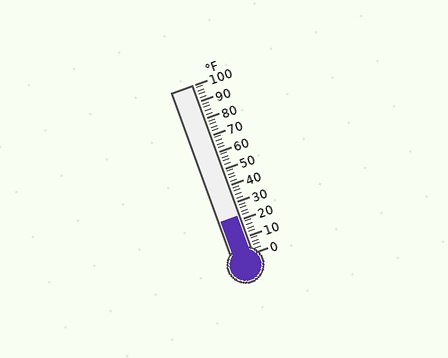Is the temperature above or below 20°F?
The temperature is above 20°F.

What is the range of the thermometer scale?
The thermometer scale ranges from 0°F to 100°F.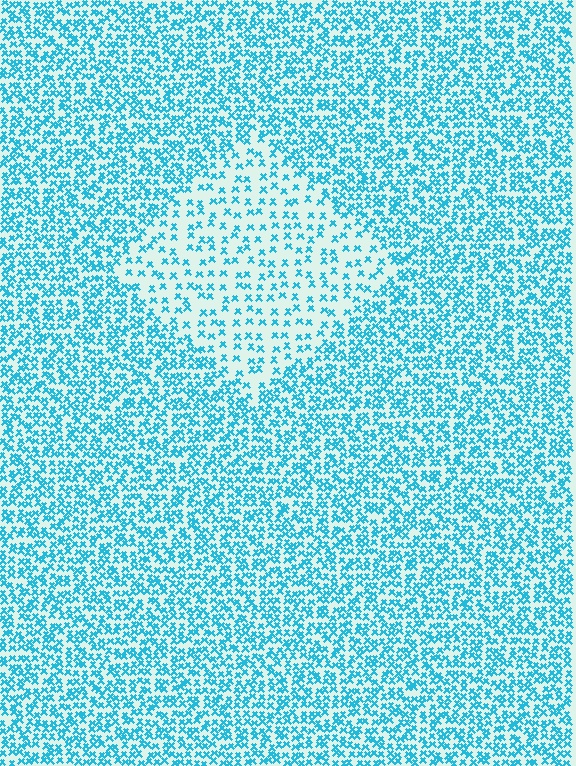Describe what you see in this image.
The image contains small cyan elements arranged at two different densities. A diamond-shaped region is visible where the elements are less densely packed than the surrounding area.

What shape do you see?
I see a diamond.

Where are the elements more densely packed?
The elements are more densely packed outside the diamond boundary.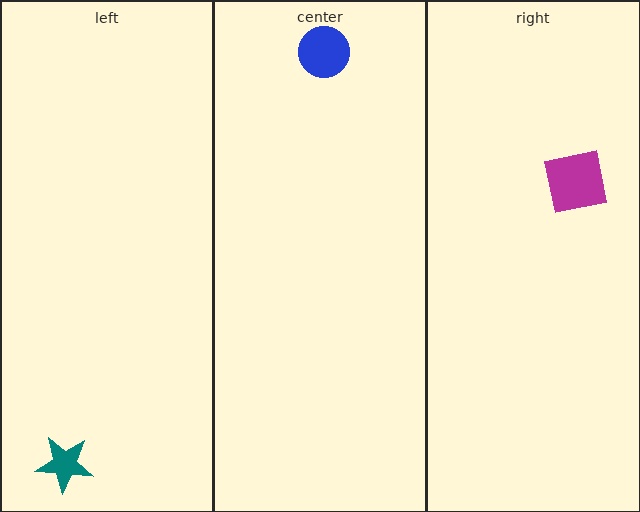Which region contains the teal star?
The left region.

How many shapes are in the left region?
1.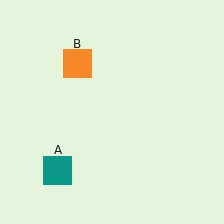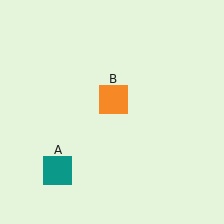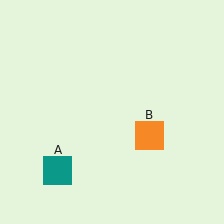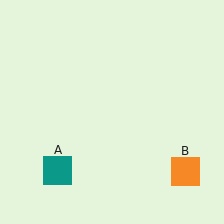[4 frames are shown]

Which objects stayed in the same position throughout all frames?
Teal square (object A) remained stationary.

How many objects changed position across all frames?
1 object changed position: orange square (object B).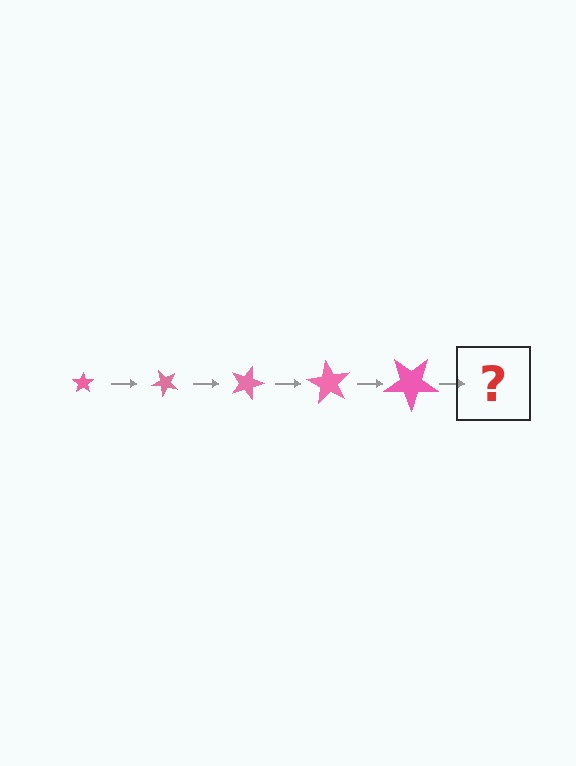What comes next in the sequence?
The next element should be a star, larger than the previous one and rotated 225 degrees from the start.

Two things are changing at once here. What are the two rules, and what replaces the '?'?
The two rules are that the star grows larger each step and it rotates 45 degrees each step. The '?' should be a star, larger than the previous one and rotated 225 degrees from the start.